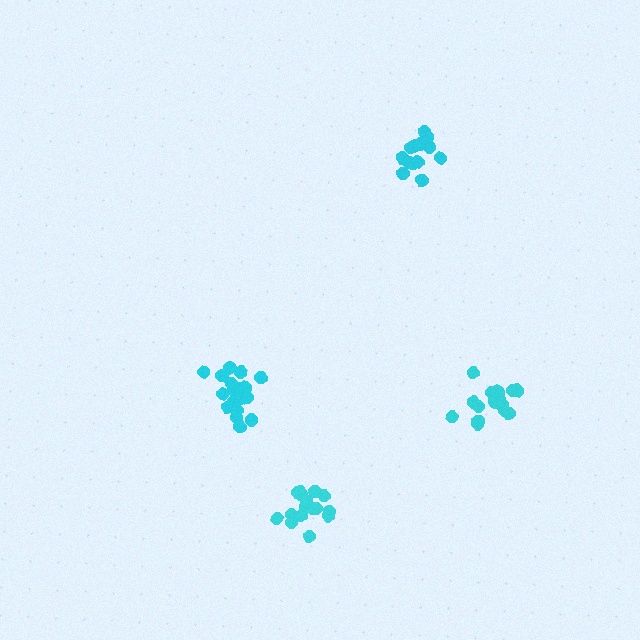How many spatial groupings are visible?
There are 4 spatial groupings.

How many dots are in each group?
Group 1: 13 dots, Group 2: 16 dots, Group 3: 18 dots, Group 4: 18 dots (65 total).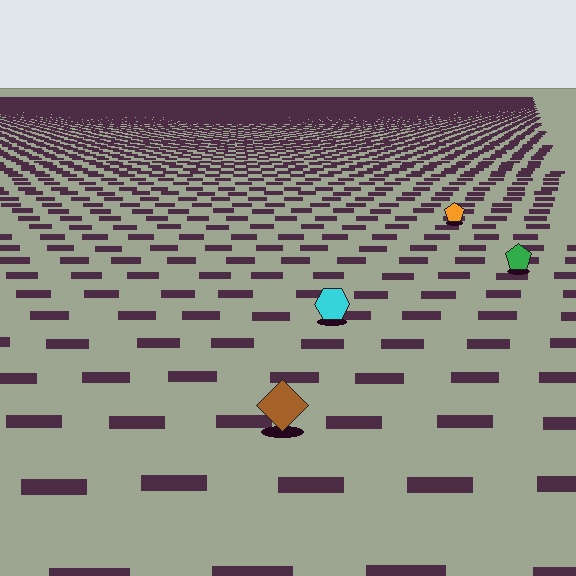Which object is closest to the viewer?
The brown diamond is closest. The texture marks near it are larger and more spread out.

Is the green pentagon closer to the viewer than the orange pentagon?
Yes. The green pentagon is closer — you can tell from the texture gradient: the ground texture is coarser near it.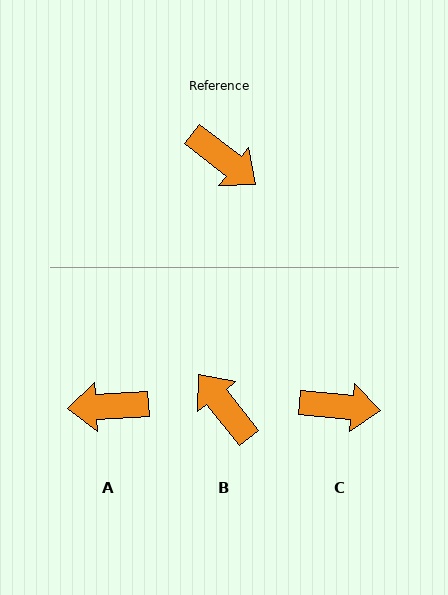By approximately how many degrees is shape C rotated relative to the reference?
Approximately 33 degrees counter-clockwise.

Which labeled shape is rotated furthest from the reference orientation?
B, about 166 degrees away.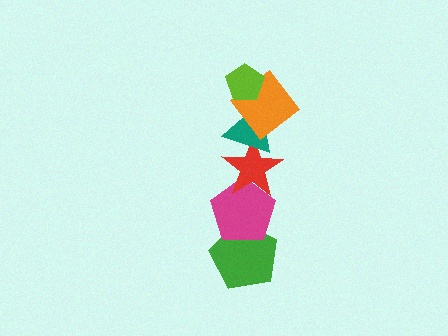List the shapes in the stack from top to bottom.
From top to bottom: the lime pentagon, the orange diamond, the teal triangle, the red star, the magenta pentagon, the green pentagon.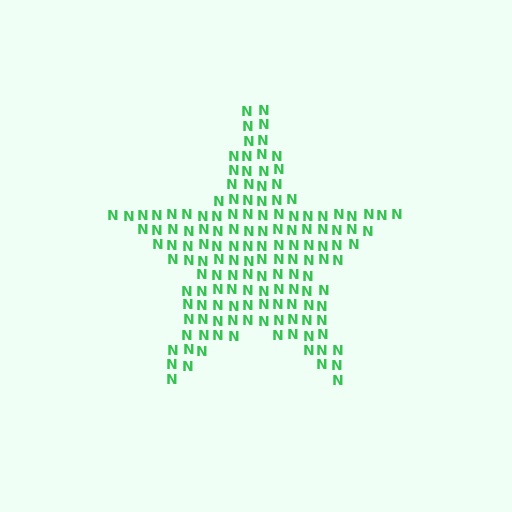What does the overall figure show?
The overall figure shows a star.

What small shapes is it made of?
It is made of small letter N's.